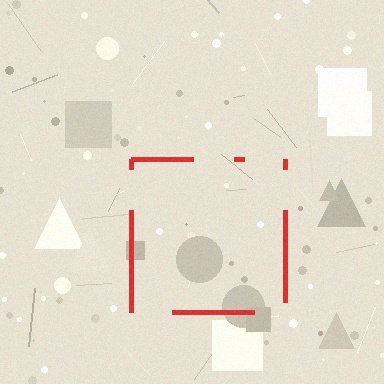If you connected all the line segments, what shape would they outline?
They would outline a square.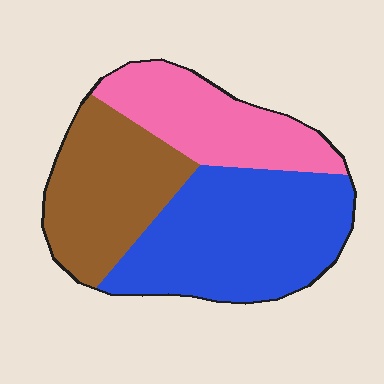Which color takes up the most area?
Blue, at roughly 45%.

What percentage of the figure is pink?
Pink covers 26% of the figure.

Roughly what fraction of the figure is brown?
Brown covers 30% of the figure.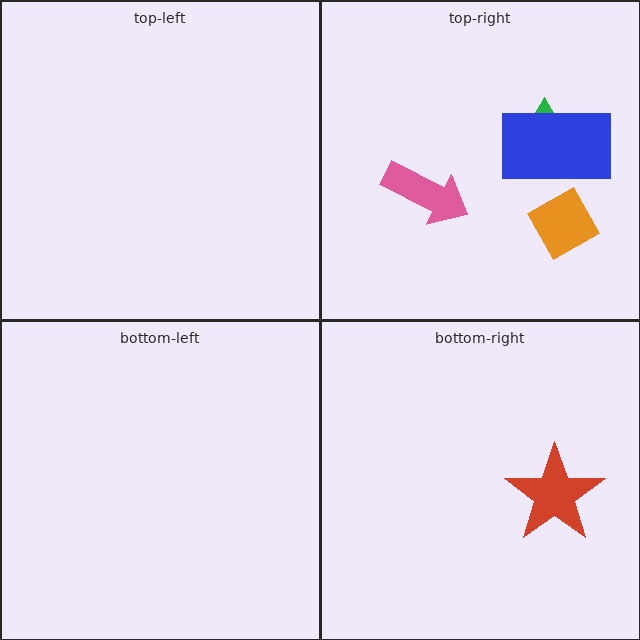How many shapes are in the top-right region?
4.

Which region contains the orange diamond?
The top-right region.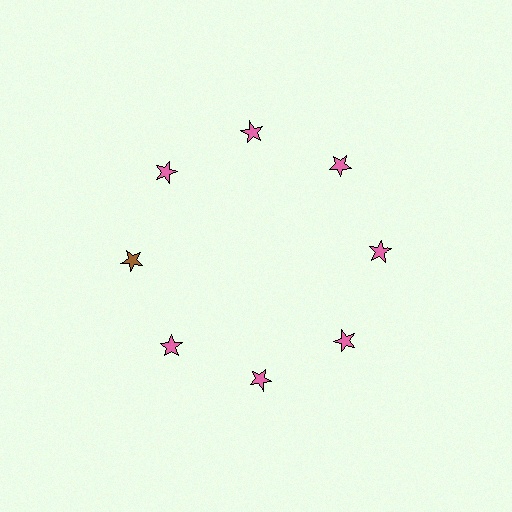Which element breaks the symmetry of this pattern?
The brown star at roughly the 9 o'clock position breaks the symmetry. All other shapes are pink stars.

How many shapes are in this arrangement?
There are 8 shapes arranged in a ring pattern.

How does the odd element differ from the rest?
It has a different color: brown instead of pink.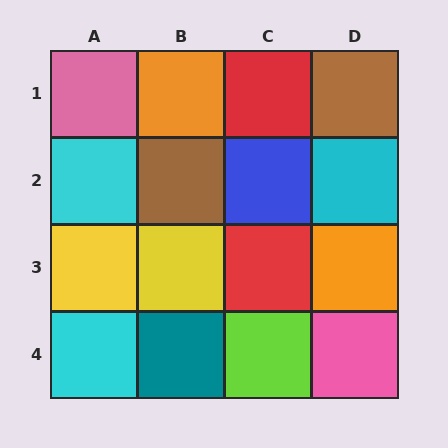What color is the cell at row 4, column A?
Cyan.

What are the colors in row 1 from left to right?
Pink, orange, red, brown.